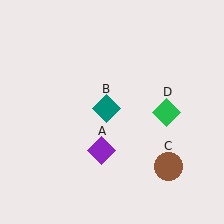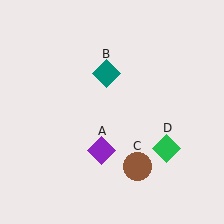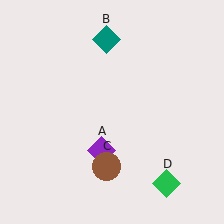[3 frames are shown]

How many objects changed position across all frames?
3 objects changed position: teal diamond (object B), brown circle (object C), green diamond (object D).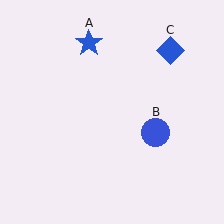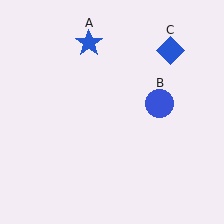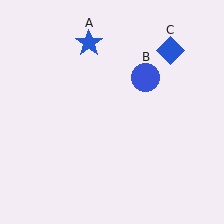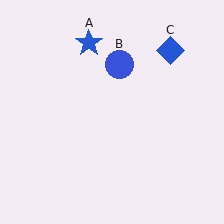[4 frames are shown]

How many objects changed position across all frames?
1 object changed position: blue circle (object B).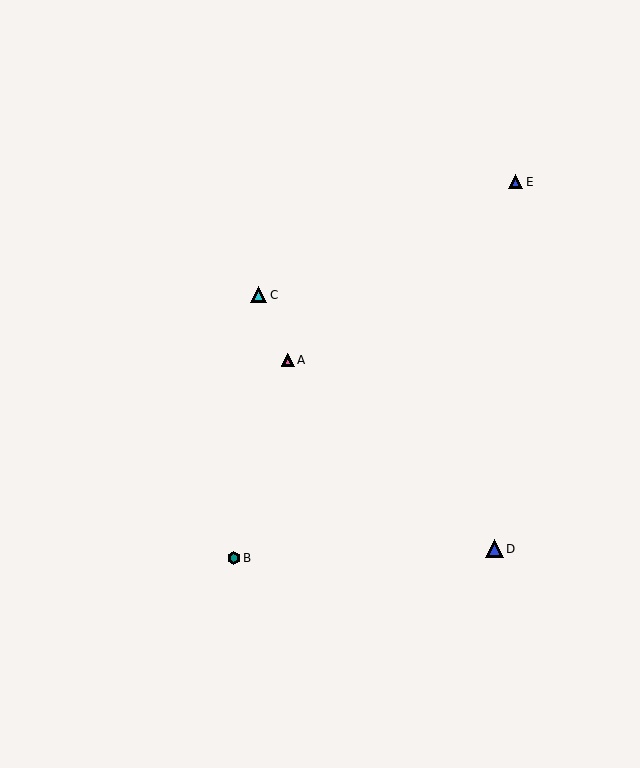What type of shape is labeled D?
Shape D is a blue triangle.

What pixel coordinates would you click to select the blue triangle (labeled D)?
Click at (494, 549) to select the blue triangle D.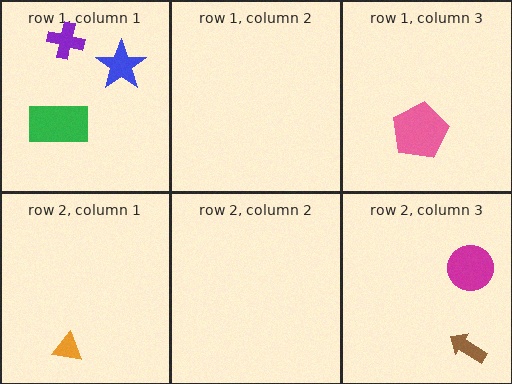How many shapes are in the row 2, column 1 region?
1.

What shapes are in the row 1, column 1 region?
The blue star, the green rectangle, the purple cross.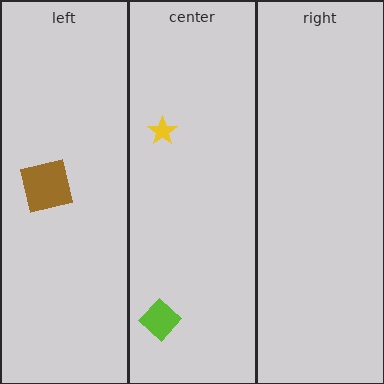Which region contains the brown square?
The left region.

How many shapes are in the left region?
1.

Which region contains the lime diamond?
The center region.